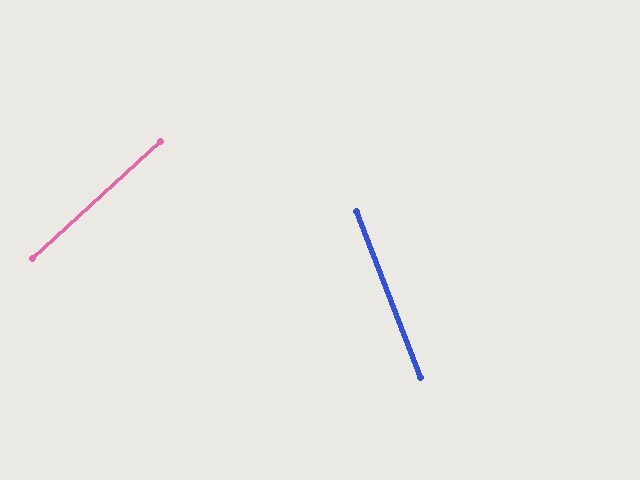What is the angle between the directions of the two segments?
Approximately 68 degrees.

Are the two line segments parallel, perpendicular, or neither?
Neither parallel nor perpendicular — they differ by about 68°.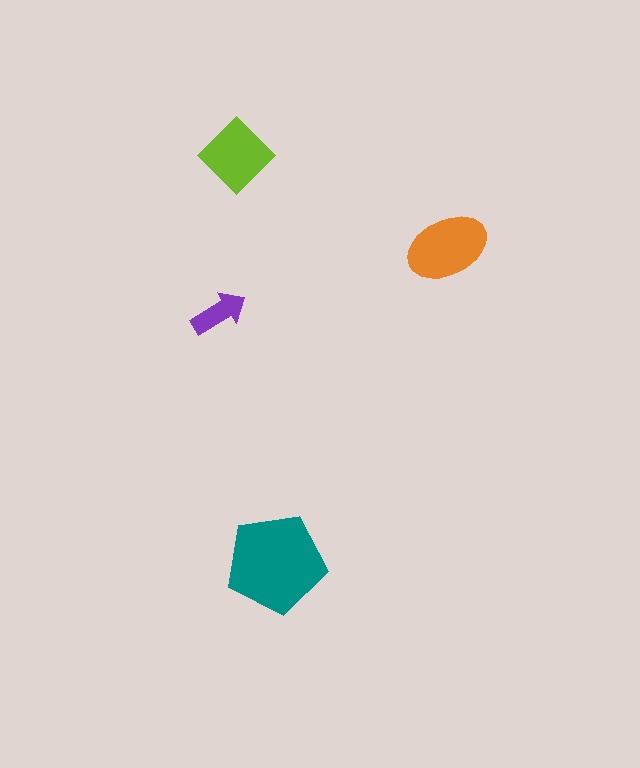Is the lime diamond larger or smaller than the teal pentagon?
Smaller.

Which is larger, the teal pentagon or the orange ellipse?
The teal pentagon.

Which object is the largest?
The teal pentagon.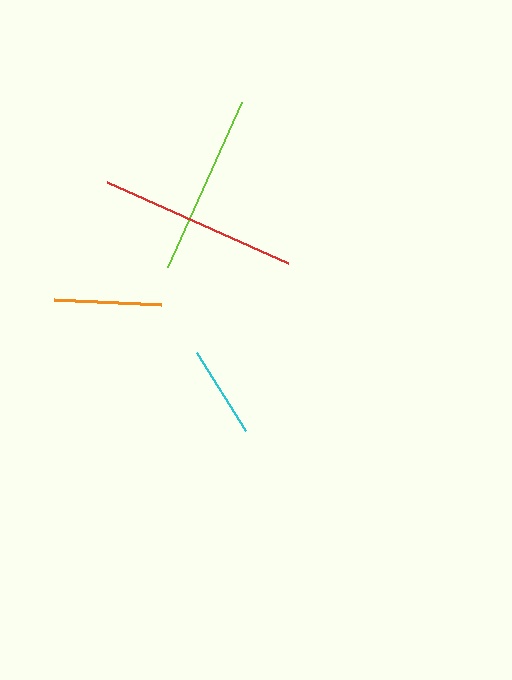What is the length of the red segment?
The red segment is approximately 199 pixels long.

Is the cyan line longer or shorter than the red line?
The red line is longer than the cyan line.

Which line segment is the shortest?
The cyan line is the shortest at approximately 91 pixels.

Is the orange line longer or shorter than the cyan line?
The orange line is longer than the cyan line.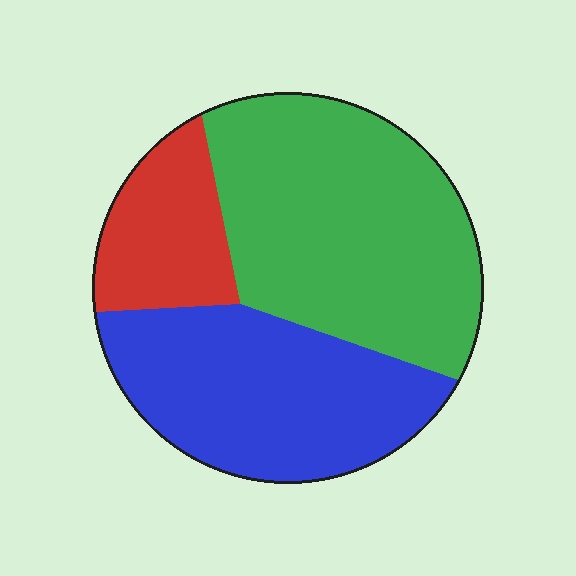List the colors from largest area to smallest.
From largest to smallest: green, blue, red.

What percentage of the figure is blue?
Blue takes up about three eighths (3/8) of the figure.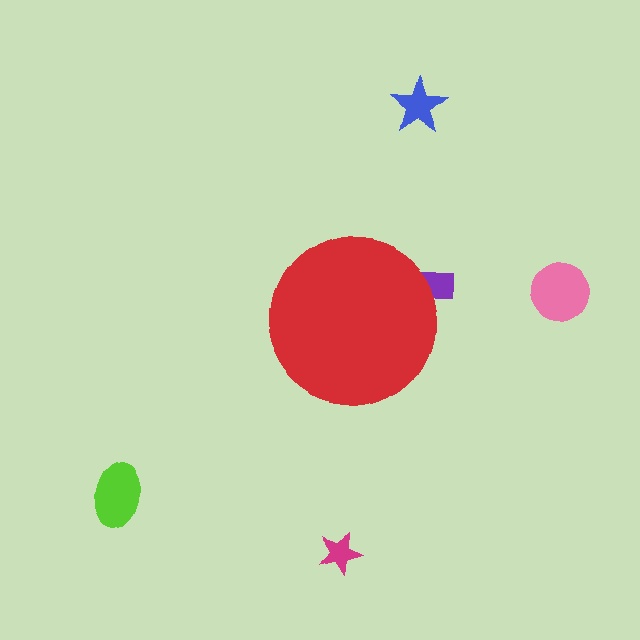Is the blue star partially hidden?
No, the blue star is fully visible.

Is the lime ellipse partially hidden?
No, the lime ellipse is fully visible.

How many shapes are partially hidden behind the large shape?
1 shape is partially hidden.